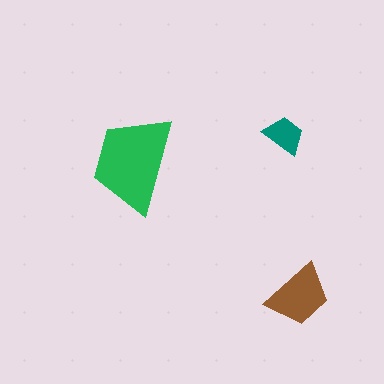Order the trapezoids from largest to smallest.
the green one, the brown one, the teal one.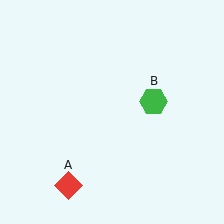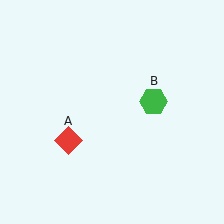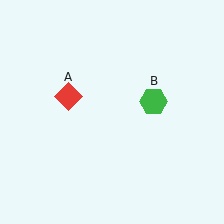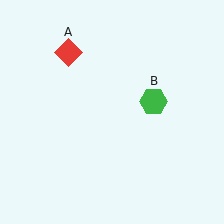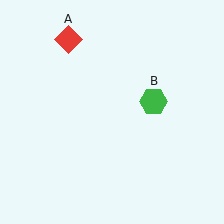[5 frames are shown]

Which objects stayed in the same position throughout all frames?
Green hexagon (object B) remained stationary.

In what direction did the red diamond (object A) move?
The red diamond (object A) moved up.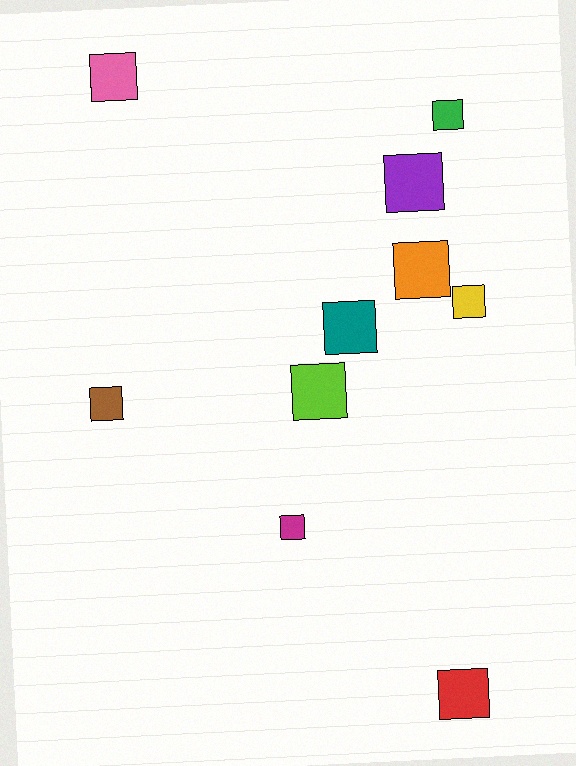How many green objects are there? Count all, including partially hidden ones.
There is 1 green object.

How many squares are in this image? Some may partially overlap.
There are 10 squares.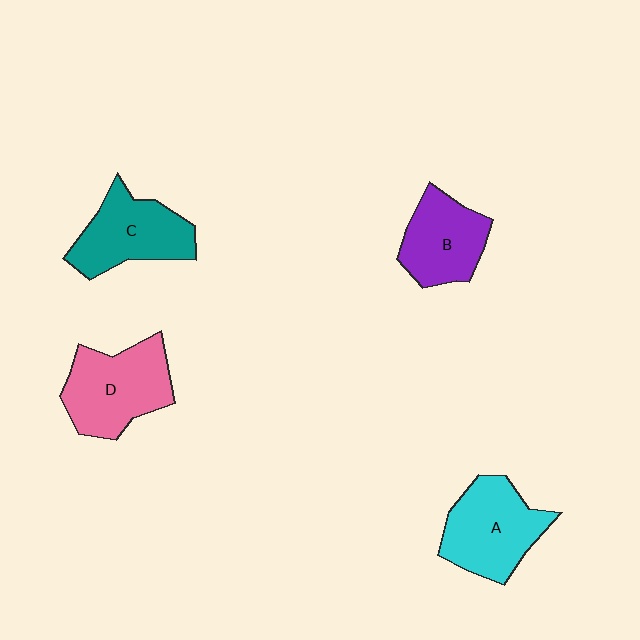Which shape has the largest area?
Shape D (pink).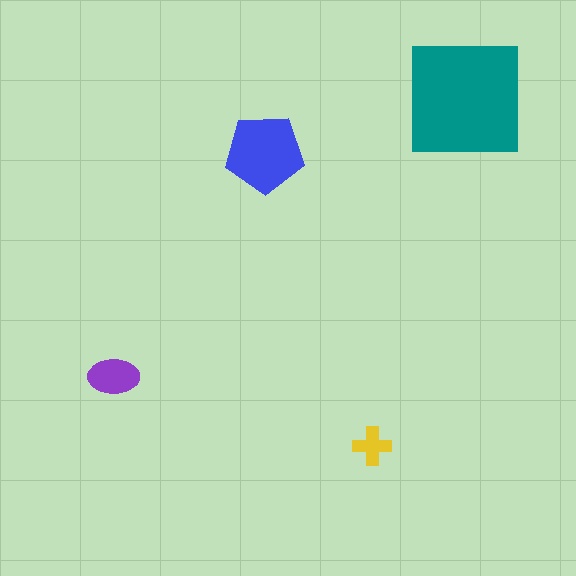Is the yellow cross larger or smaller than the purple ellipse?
Smaller.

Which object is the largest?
The teal square.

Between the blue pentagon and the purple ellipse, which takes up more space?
The blue pentagon.